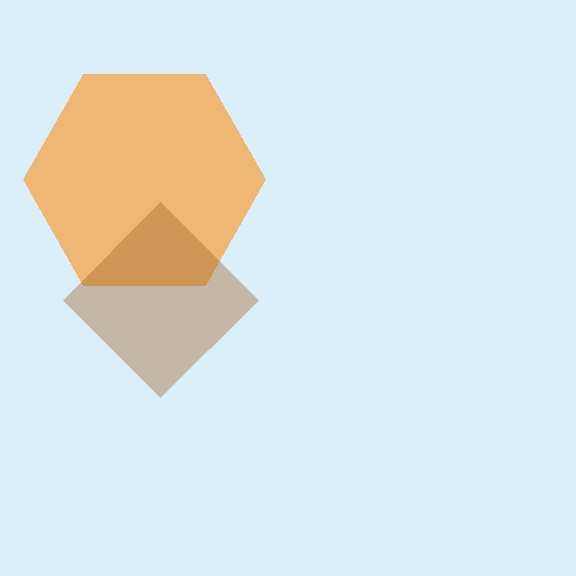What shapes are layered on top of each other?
The layered shapes are: an orange hexagon, a brown diamond.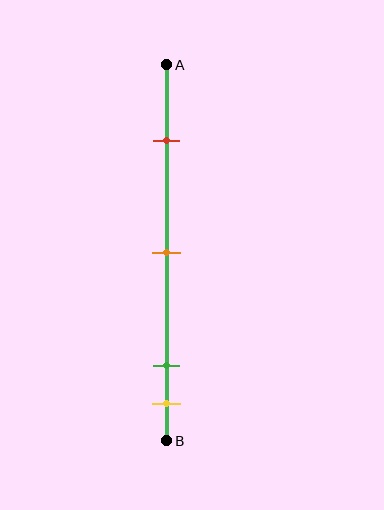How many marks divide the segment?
There are 4 marks dividing the segment.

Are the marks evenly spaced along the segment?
No, the marks are not evenly spaced.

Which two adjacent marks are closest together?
The green and yellow marks are the closest adjacent pair.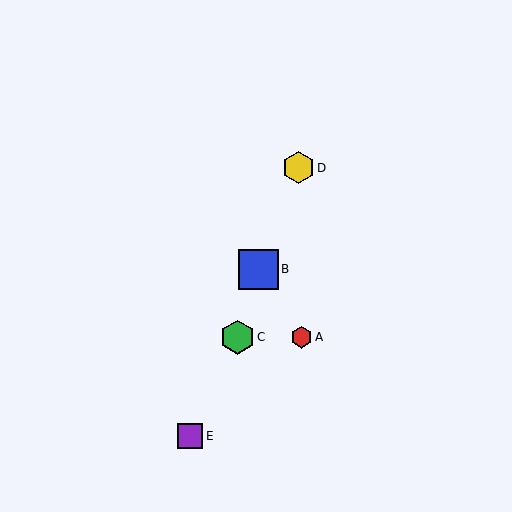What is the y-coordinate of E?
Object E is at y≈436.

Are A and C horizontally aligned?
Yes, both are at y≈337.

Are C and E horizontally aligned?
No, C is at y≈337 and E is at y≈436.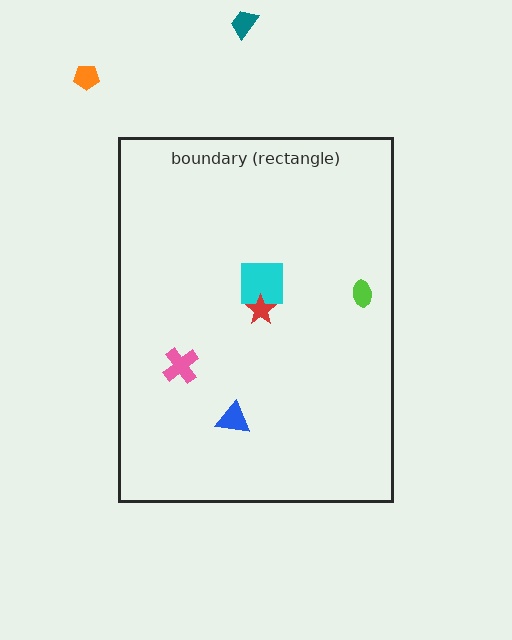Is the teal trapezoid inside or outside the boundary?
Outside.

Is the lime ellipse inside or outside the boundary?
Inside.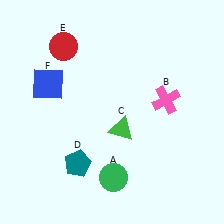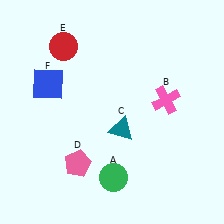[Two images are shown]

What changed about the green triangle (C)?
In Image 1, C is green. In Image 2, it changed to teal.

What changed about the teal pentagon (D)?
In Image 1, D is teal. In Image 2, it changed to pink.